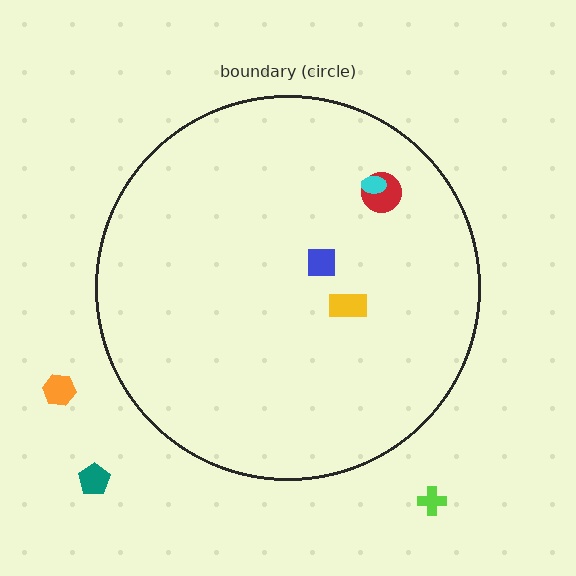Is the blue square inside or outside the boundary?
Inside.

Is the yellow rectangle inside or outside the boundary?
Inside.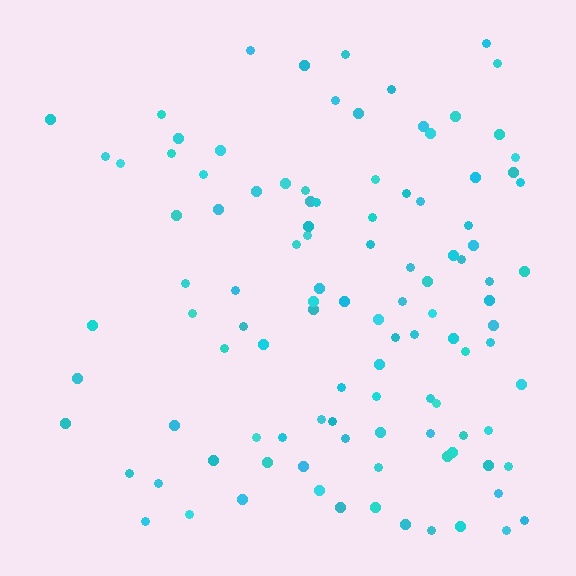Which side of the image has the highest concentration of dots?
The right.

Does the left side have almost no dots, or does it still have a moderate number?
Still a moderate number, just noticeably fewer than the right.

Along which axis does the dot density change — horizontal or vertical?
Horizontal.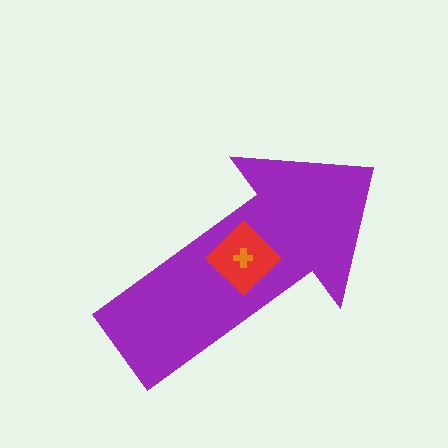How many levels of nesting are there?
3.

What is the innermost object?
The orange cross.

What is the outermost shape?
The purple arrow.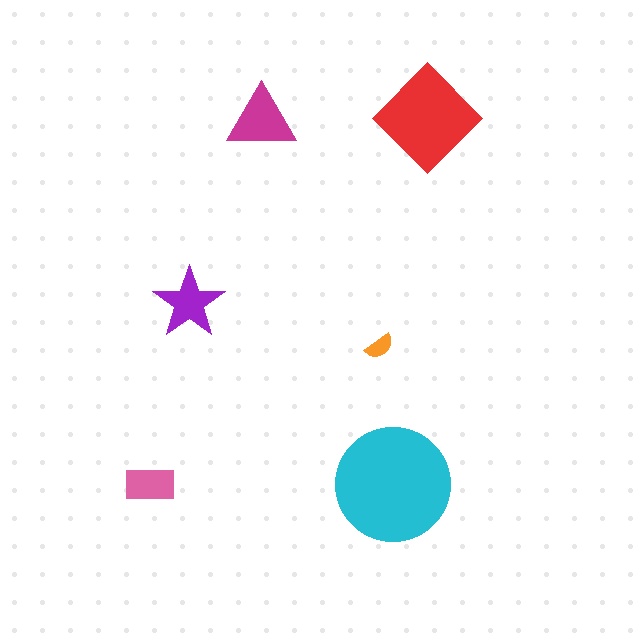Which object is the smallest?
The orange semicircle.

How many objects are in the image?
There are 6 objects in the image.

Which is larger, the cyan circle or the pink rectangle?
The cyan circle.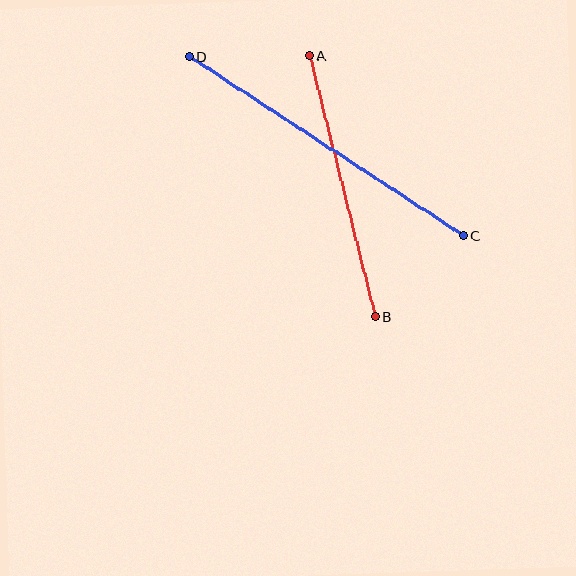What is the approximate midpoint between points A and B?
The midpoint is at approximately (342, 186) pixels.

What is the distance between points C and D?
The distance is approximately 327 pixels.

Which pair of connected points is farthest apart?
Points C and D are farthest apart.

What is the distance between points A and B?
The distance is approximately 269 pixels.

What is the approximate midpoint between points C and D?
The midpoint is at approximately (327, 146) pixels.